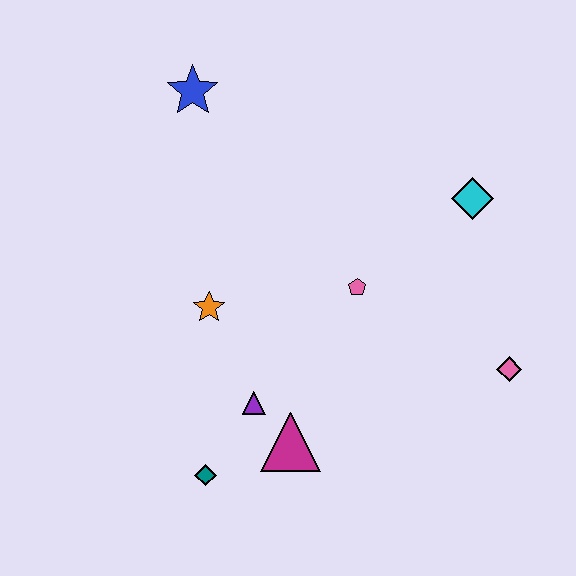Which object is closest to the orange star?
The purple triangle is closest to the orange star.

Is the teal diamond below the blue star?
Yes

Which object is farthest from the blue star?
The pink diamond is farthest from the blue star.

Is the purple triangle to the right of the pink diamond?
No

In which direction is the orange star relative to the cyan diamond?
The orange star is to the left of the cyan diamond.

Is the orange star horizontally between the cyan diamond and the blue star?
Yes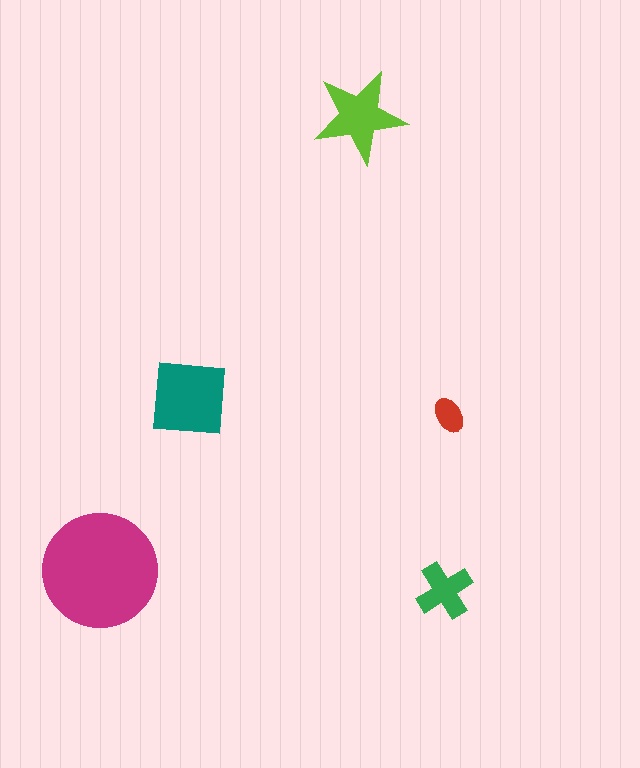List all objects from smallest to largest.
The red ellipse, the green cross, the lime star, the teal square, the magenta circle.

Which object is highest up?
The lime star is topmost.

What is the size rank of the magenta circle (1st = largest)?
1st.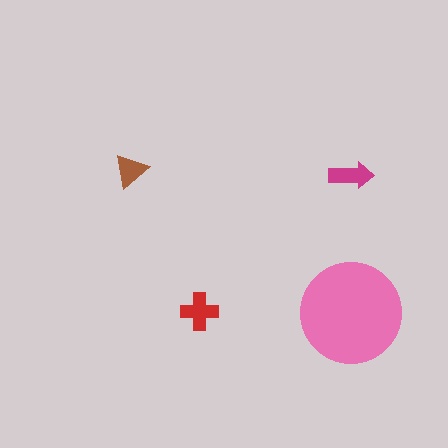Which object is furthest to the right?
The magenta arrow is rightmost.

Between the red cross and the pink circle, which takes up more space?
The pink circle.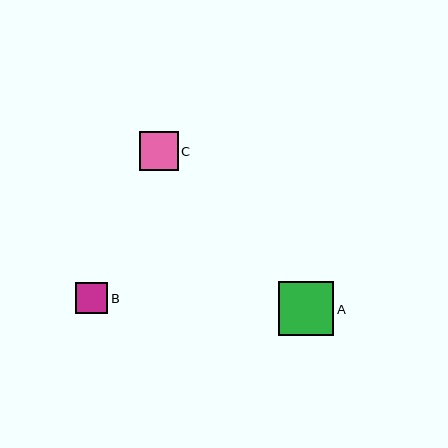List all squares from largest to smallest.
From largest to smallest: A, C, B.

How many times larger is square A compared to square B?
Square A is approximately 1.7 times the size of square B.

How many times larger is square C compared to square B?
Square C is approximately 1.2 times the size of square B.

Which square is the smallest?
Square B is the smallest with a size of approximately 32 pixels.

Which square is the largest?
Square A is the largest with a size of approximately 55 pixels.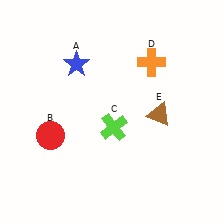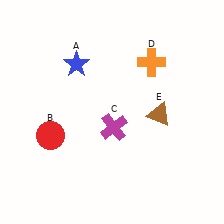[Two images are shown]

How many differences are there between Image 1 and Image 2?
There is 1 difference between the two images.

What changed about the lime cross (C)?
In Image 1, C is lime. In Image 2, it changed to magenta.